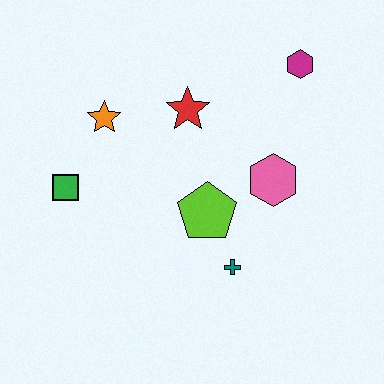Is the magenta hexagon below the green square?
No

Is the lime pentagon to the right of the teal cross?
No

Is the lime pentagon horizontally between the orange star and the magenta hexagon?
Yes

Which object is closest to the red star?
The orange star is closest to the red star.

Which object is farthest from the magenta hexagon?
The green square is farthest from the magenta hexagon.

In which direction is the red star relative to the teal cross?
The red star is above the teal cross.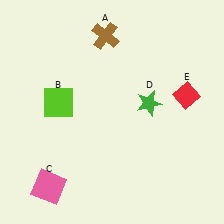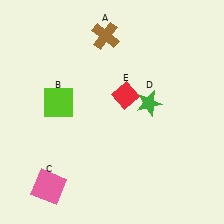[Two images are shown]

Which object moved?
The red diamond (E) moved left.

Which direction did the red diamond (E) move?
The red diamond (E) moved left.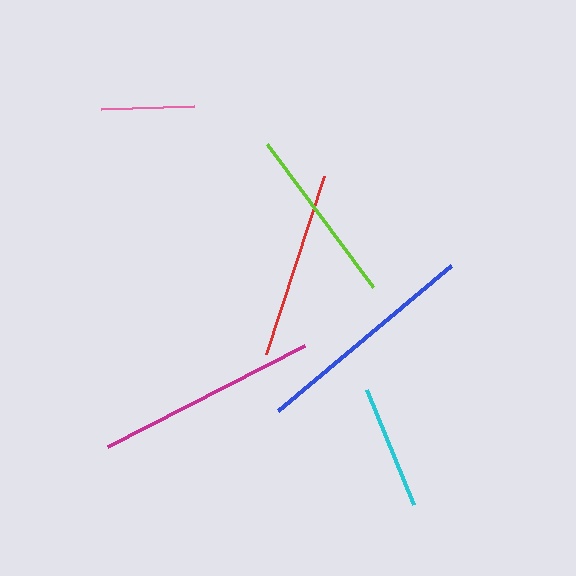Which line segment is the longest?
The blue line is the longest at approximately 225 pixels.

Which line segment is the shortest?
The pink line is the shortest at approximately 94 pixels.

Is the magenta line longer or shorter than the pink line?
The magenta line is longer than the pink line.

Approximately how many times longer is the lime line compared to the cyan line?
The lime line is approximately 1.4 times the length of the cyan line.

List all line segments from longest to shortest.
From longest to shortest: blue, magenta, red, lime, cyan, pink.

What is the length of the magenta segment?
The magenta segment is approximately 222 pixels long.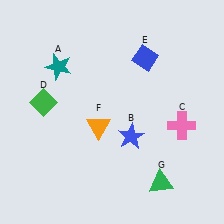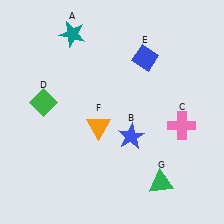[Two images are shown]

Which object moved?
The teal star (A) moved up.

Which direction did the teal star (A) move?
The teal star (A) moved up.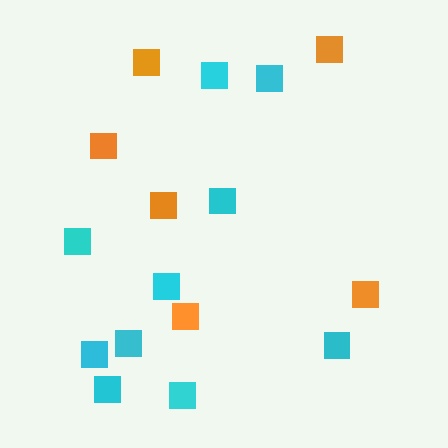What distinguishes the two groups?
There are 2 groups: one group of cyan squares (10) and one group of orange squares (6).